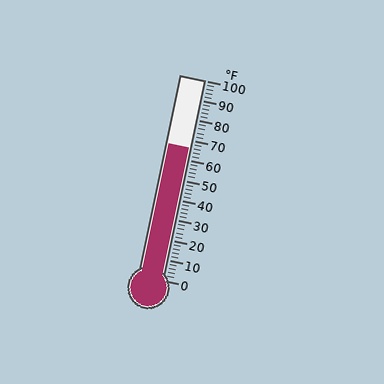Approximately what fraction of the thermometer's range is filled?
The thermometer is filled to approximately 65% of its range.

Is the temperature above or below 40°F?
The temperature is above 40°F.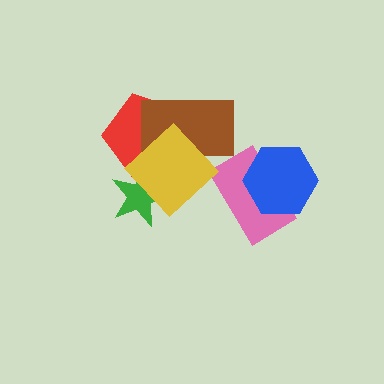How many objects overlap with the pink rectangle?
1 object overlaps with the pink rectangle.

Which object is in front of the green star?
The yellow diamond is in front of the green star.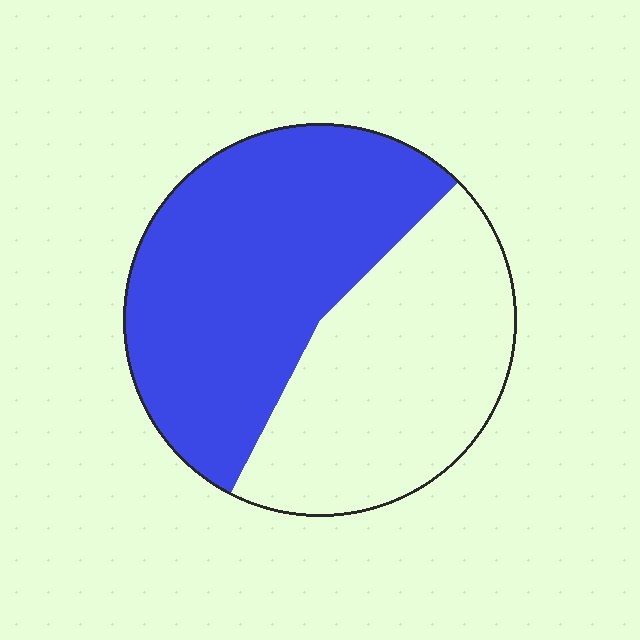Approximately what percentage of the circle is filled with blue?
Approximately 55%.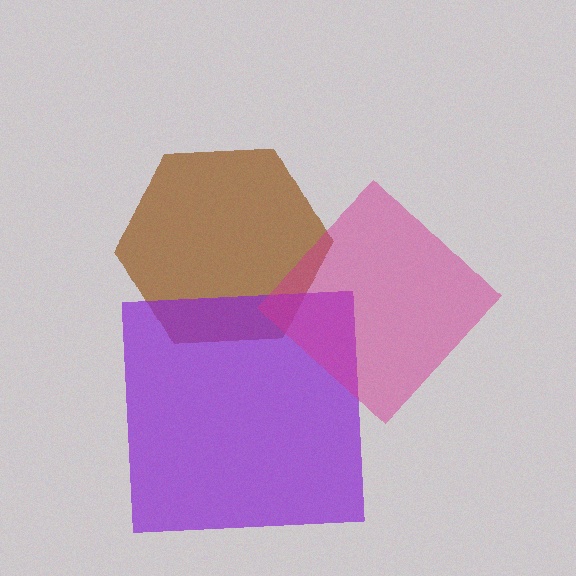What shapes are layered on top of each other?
The layered shapes are: a brown hexagon, a purple square, a magenta diamond.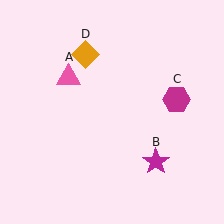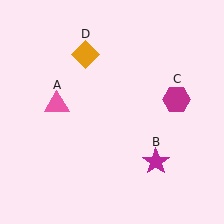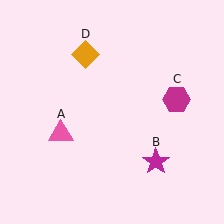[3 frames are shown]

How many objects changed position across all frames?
1 object changed position: pink triangle (object A).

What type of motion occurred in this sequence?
The pink triangle (object A) rotated counterclockwise around the center of the scene.